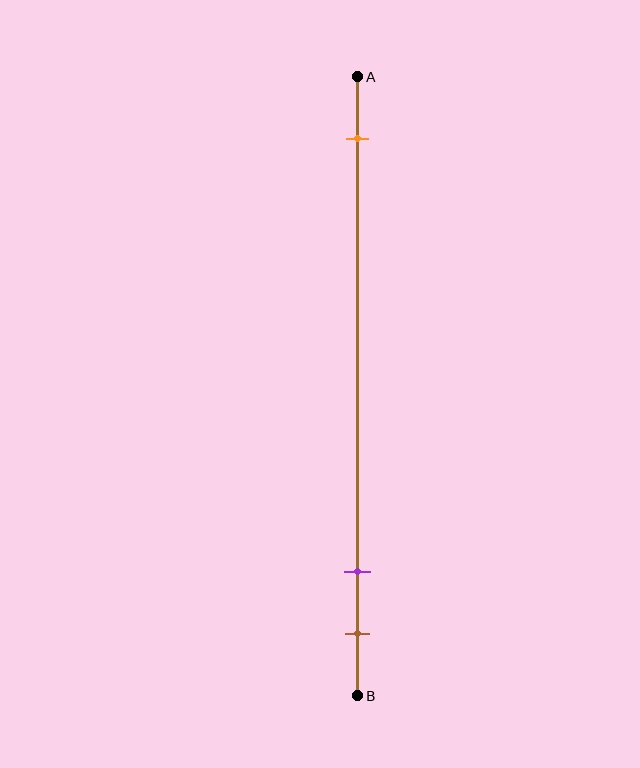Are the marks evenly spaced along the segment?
No, the marks are not evenly spaced.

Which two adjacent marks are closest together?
The purple and brown marks are the closest adjacent pair.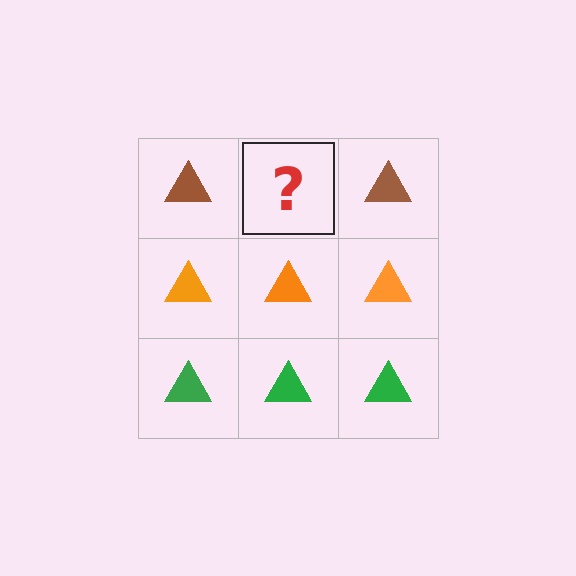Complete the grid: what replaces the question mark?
The question mark should be replaced with a brown triangle.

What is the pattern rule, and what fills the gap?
The rule is that each row has a consistent color. The gap should be filled with a brown triangle.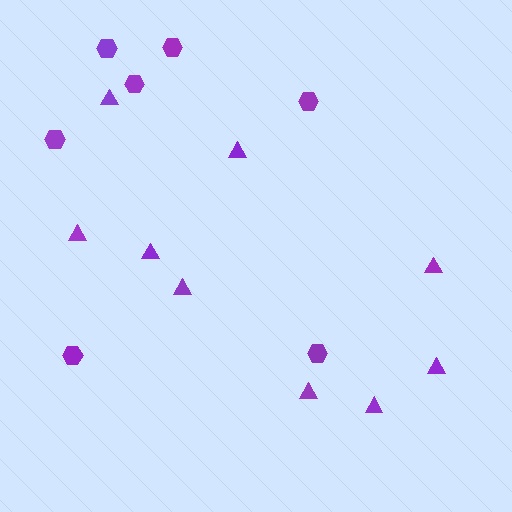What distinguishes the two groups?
There are 2 groups: one group of hexagons (7) and one group of triangles (9).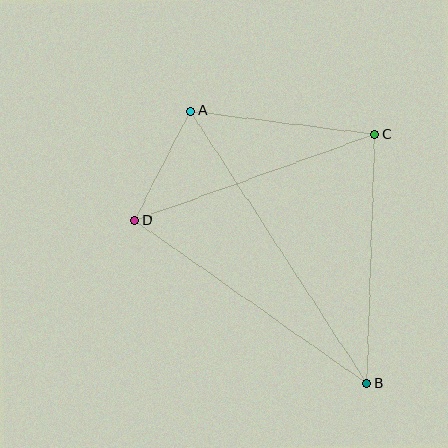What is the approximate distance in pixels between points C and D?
The distance between C and D is approximately 255 pixels.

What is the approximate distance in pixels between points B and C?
The distance between B and C is approximately 249 pixels.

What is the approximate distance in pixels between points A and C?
The distance between A and C is approximately 186 pixels.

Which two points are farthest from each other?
Points A and B are farthest from each other.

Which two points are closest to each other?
Points A and D are closest to each other.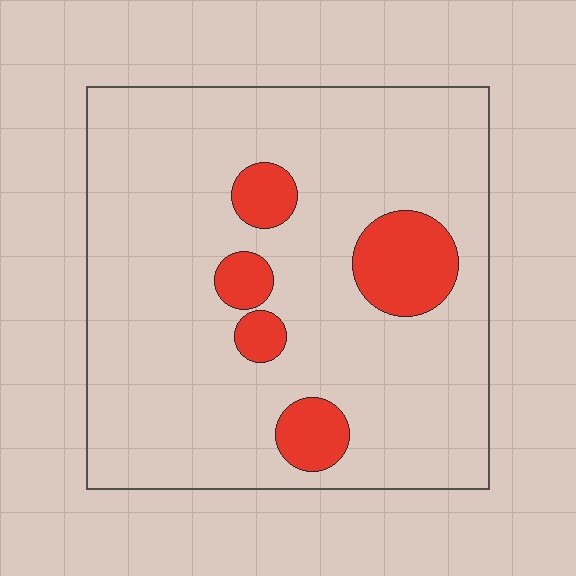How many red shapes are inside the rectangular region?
5.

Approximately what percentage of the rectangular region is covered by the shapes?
Approximately 15%.